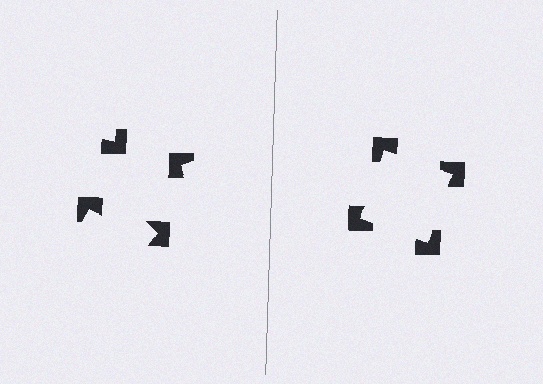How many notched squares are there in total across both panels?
8 — 4 on each side.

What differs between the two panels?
The notched squares are positioned identically on both sides; only the wedge orientations differ. On the right they align to a square; on the left they are misaligned.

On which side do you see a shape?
An illusory square appears on the right side. On the left side the wedge cuts are rotated, so no coherent shape forms.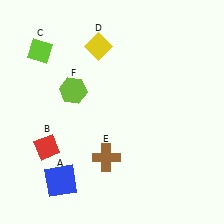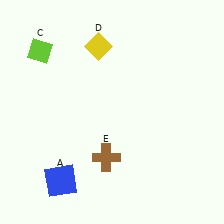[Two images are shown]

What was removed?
The red diamond (B), the lime hexagon (F) were removed in Image 2.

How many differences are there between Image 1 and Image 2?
There are 2 differences between the two images.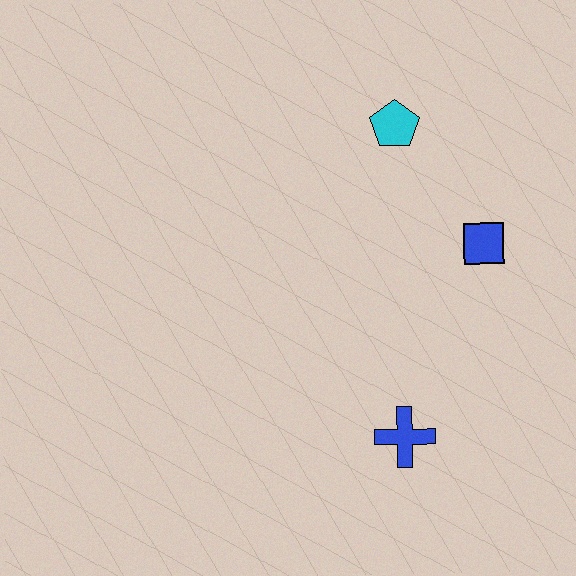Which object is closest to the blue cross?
The blue square is closest to the blue cross.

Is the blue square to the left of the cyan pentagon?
No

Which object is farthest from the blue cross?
The cyan pentagon is farthest from the blue cross.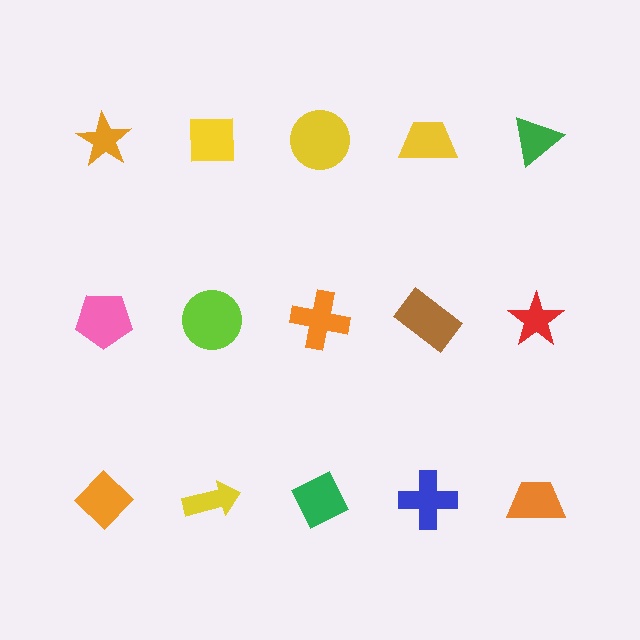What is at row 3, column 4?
A blue cross.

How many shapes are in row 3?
5 shapes.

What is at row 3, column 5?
An orange trapezoid.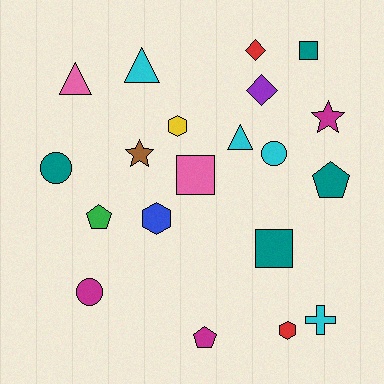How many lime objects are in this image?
There are no lime objects.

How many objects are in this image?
There are 20 objects.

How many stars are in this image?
There are 2 stars.